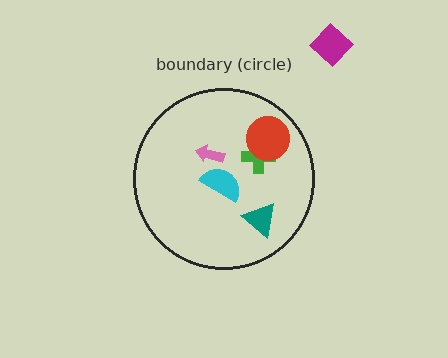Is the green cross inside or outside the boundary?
Inside.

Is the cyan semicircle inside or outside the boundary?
Inside.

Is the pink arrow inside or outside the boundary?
Inside.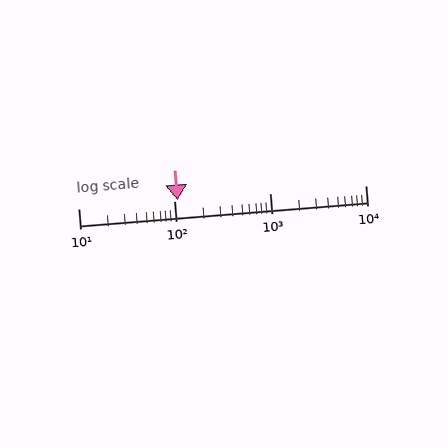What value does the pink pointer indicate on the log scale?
The pointer indicates approximately 110.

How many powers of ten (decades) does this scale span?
The scale spans 3 decades, from 10 to 10000.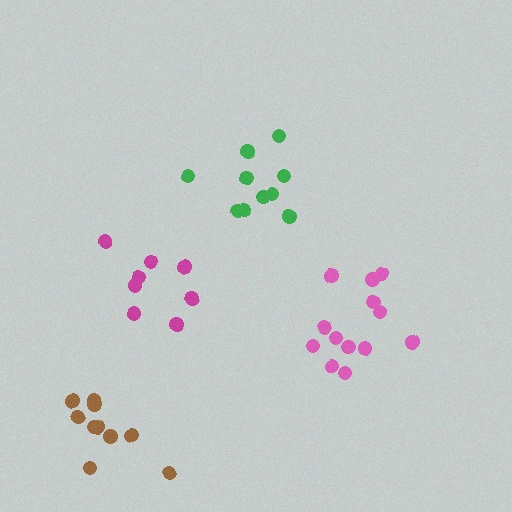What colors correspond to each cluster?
The clusters are colored: magenta, pink, green, brown.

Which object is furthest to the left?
The brown cluster is leftmost.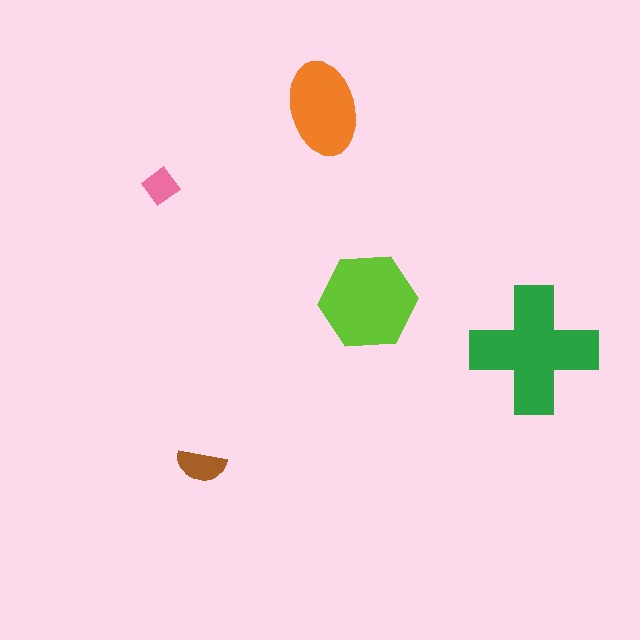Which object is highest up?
The orange ellipse is topmost.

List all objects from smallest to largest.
The pink diamond, the brown semicircle, the orange ellipse, the lime hexagon, the green cross.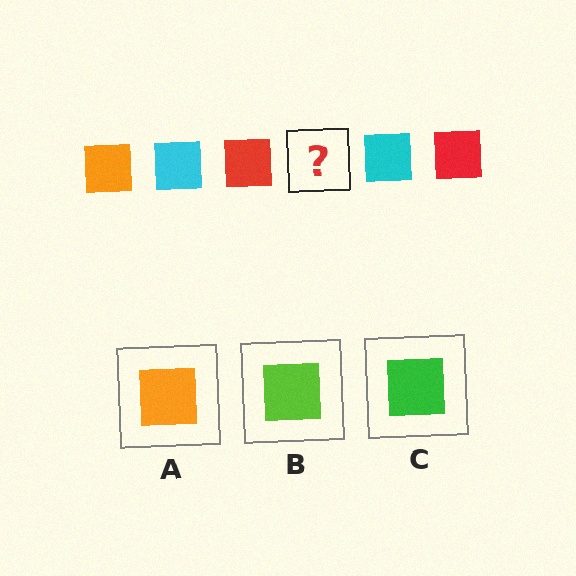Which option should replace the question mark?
Option A.